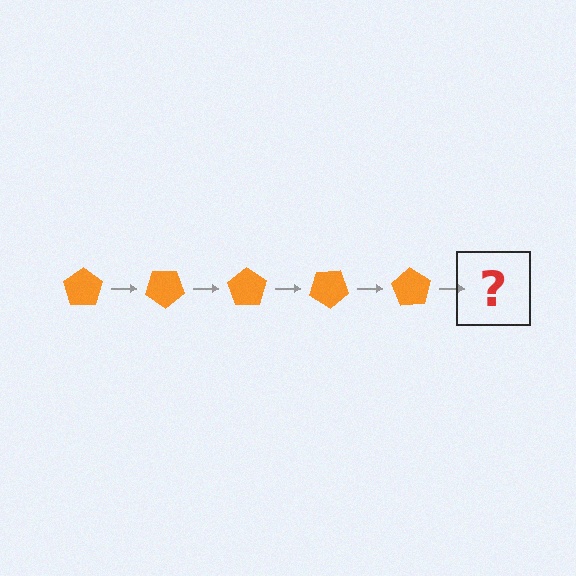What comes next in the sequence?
The next element should be an orange pentagon rotated 175 degrees.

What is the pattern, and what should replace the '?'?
The pattern is that the pentagon rotates 35 degrees each step. The '?' should be an orange pentagon rotated 175 degrees.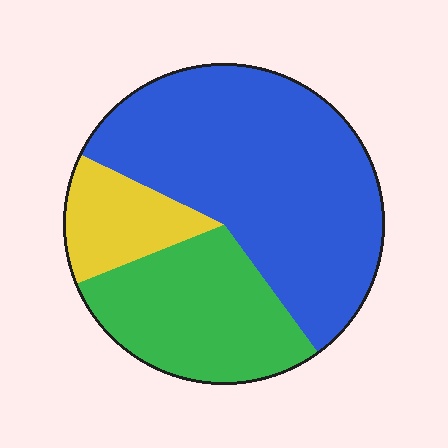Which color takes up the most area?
Blue, at roughly 60%.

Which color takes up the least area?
Yellow, at roughly 15%.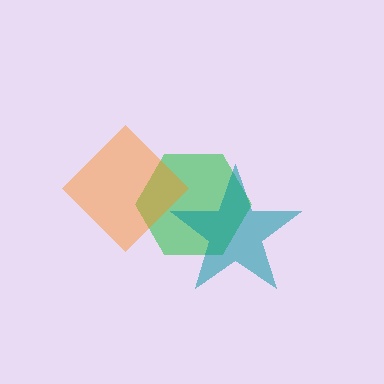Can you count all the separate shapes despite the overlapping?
Yes, there are 3 separate shapes.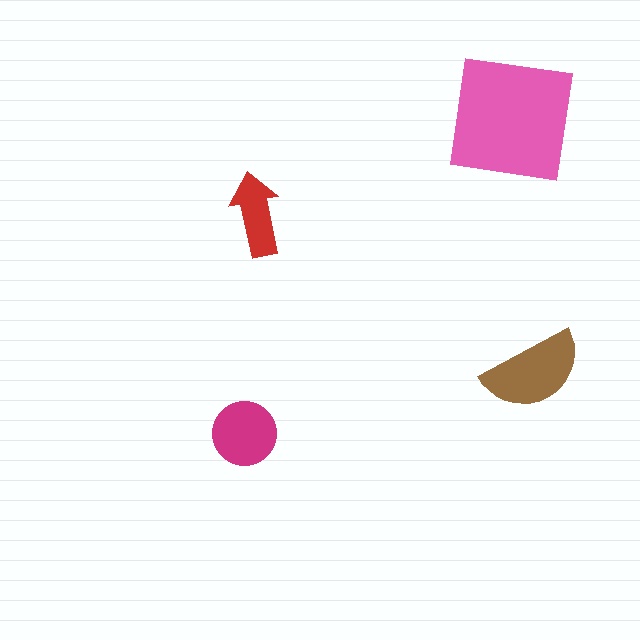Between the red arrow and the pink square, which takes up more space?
The pink square.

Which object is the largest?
The pink square.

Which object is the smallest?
The red arrow.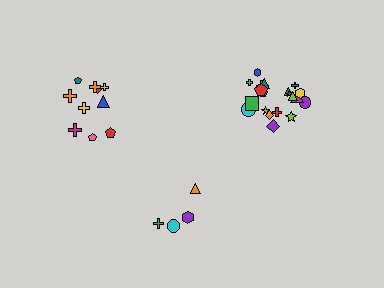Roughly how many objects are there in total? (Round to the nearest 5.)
Roughly 35 objects in total.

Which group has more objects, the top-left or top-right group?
The top-right group.